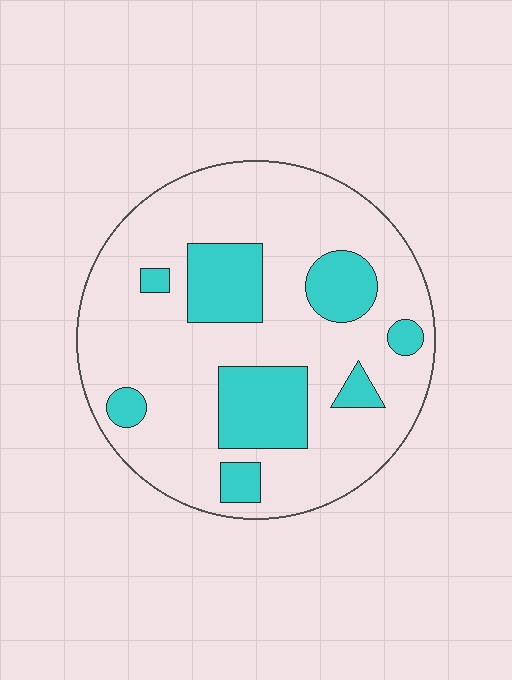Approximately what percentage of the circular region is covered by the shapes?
Approximately 25%.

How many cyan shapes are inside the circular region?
8.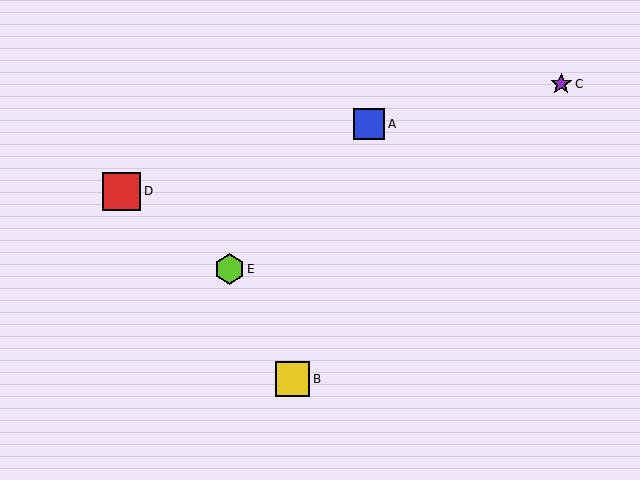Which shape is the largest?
The red square (labeled D) is the largest.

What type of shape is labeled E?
Shape E is a lime hexagon.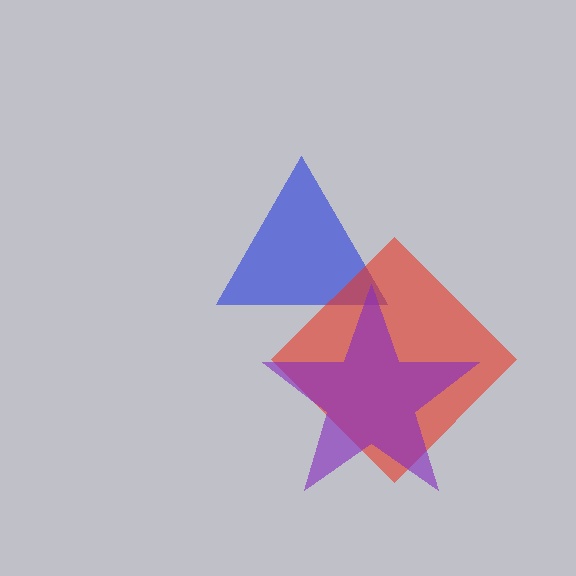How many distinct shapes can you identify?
There are 3 distinct shapes: a blue triangle, a red diamond, a purple star.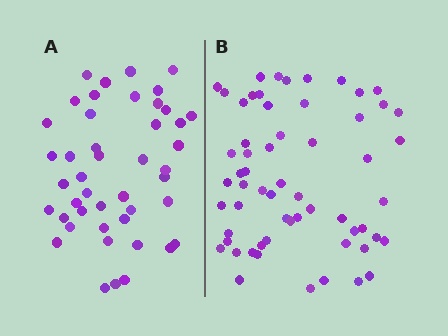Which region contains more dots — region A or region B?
Region B (the right region) has more dots.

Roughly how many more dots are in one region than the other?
Region B has approximately 15 more dots than region A.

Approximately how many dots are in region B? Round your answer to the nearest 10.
About 60 dots.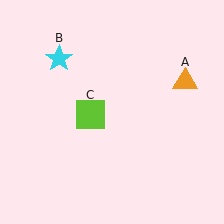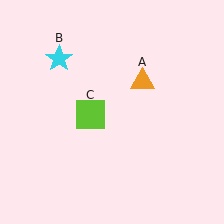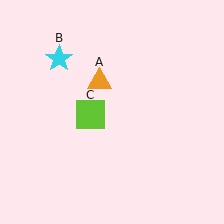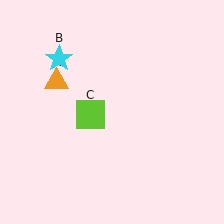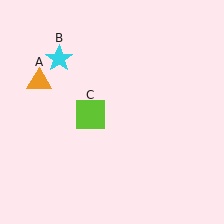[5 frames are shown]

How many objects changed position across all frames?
1 object changed position: orange triangle (object A).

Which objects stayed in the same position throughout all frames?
Cyan star (object B) and lime square (object C) remained stationary.